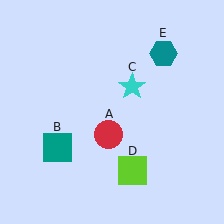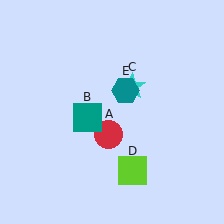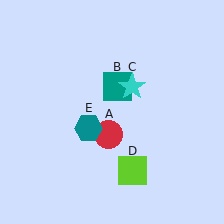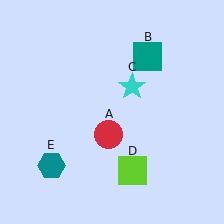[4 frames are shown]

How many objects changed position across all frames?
2 objects changed position: teal square (object B), teal hexagon (object E).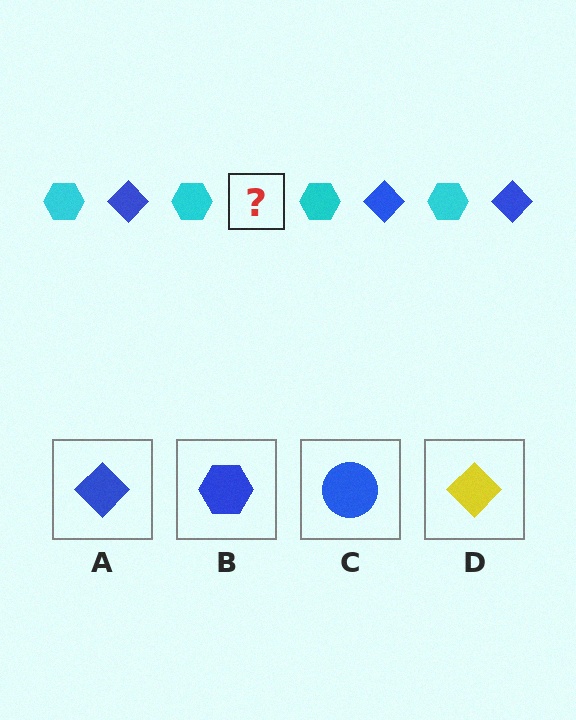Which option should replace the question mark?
Option A.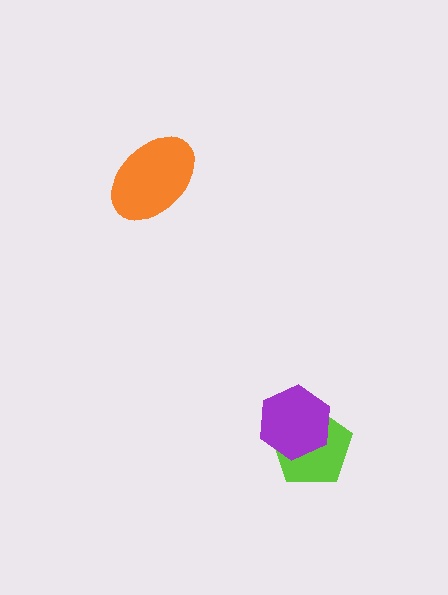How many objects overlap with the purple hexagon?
1 object overlaps with the purple hexagon.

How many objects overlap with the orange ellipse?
0 objects overlap with the orange ellipse.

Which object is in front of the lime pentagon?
The purple hexagon is in front of the lime pentagon.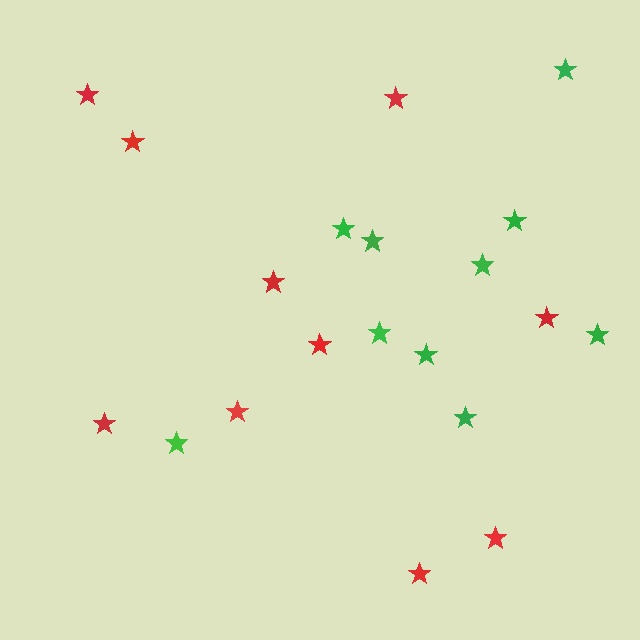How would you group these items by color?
There are 2 groups: one group of red stars (10) and one group of green stars (10).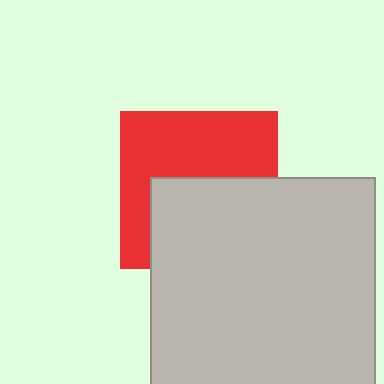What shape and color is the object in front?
The object in front is a light gray square.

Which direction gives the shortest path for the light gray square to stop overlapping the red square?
Moving down gives the shortest separation.